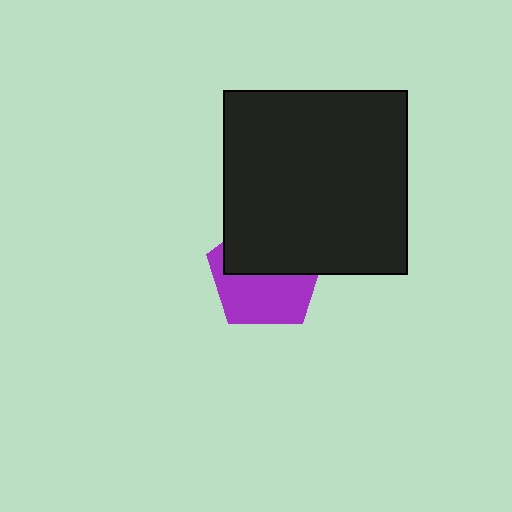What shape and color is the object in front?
The object in front is a black square.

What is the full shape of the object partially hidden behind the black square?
The partially hidden object is a purple pentagon.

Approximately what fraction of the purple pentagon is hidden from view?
Roughly 49% of the purple pentagon is hidden behind the black square.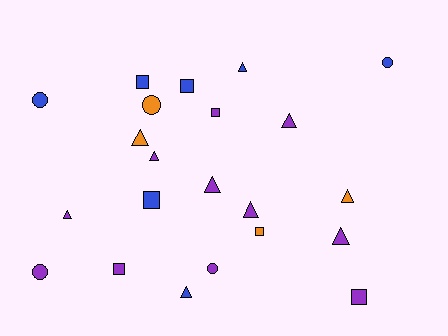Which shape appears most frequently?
Triangle, with 10 objects.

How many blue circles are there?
There are 2 blue circles.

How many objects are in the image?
There are 22 objects.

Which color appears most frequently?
Purple, with 11 objects.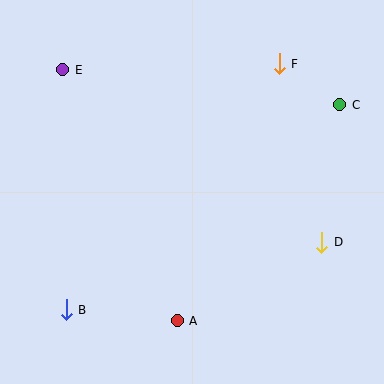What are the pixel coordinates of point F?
Point F is at (279, 64).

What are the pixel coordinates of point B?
Point B is at (66, 310).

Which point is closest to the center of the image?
Point A at (177, 321) is closest to the center.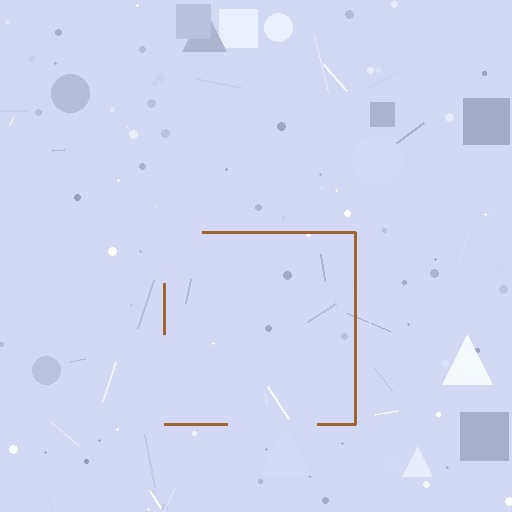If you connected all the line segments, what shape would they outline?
They would outline a square.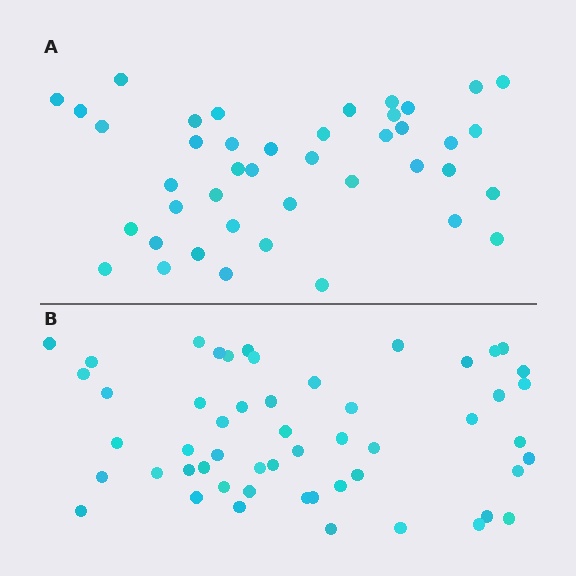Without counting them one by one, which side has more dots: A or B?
Region B (the bottom region) has more dots.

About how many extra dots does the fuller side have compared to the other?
Region B has roughly 12 or so more dots than region A.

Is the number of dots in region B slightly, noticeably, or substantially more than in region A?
Region B has noticeably more, but not dramatically so. The ratio is roughly 1.3 to 1.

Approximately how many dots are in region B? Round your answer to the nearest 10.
About 50 dots. (The exact count is 53, which rounds to 50.)